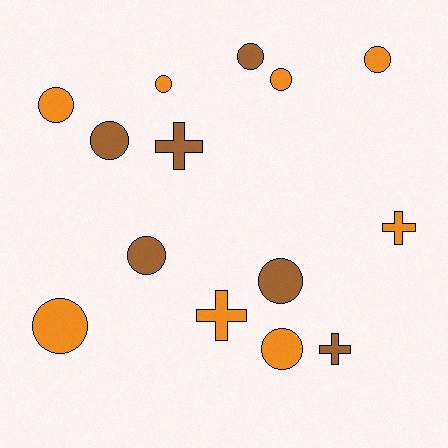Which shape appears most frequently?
Circle, with 10 objects.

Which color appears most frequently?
Orange, with 8 objects.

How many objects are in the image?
There are 14 objects.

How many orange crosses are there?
There are 2 orange crosses.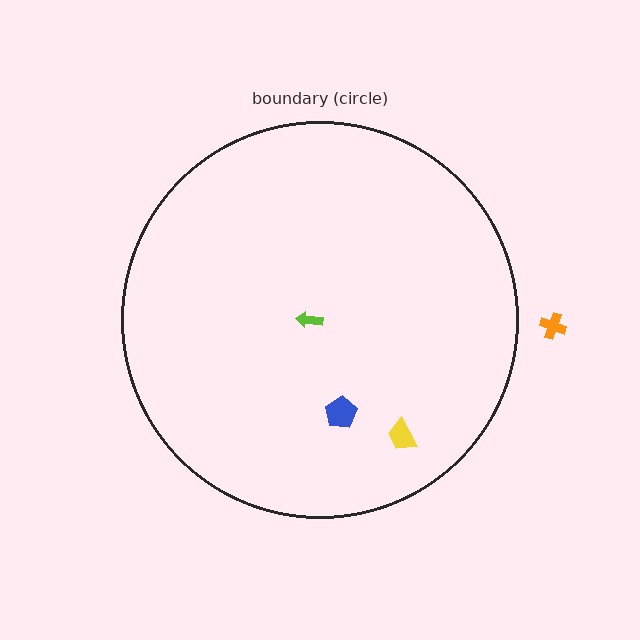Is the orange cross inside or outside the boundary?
Outside.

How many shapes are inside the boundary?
3 inside, 1 outside.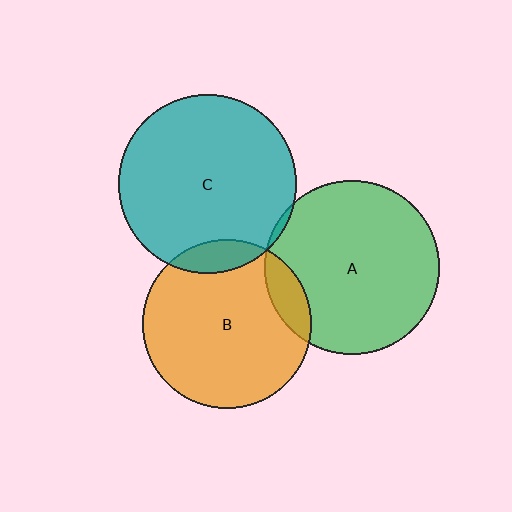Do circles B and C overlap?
Yes.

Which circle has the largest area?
Circle C (teal).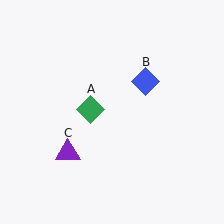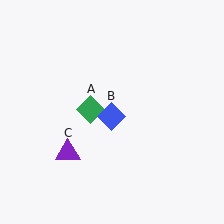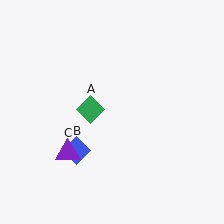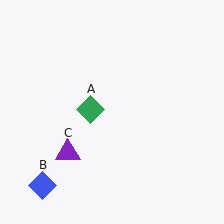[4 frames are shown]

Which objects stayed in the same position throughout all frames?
Green diamond (object A) and purple triangle (object C) remained stationary.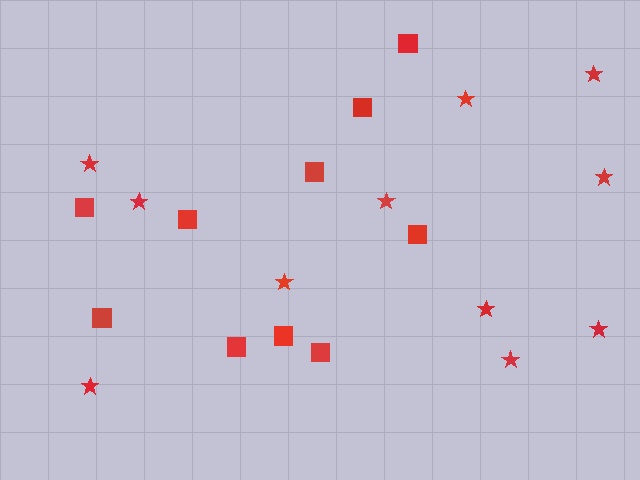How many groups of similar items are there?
There are 2 groups: one group of squares (10) and one group of stars (11).